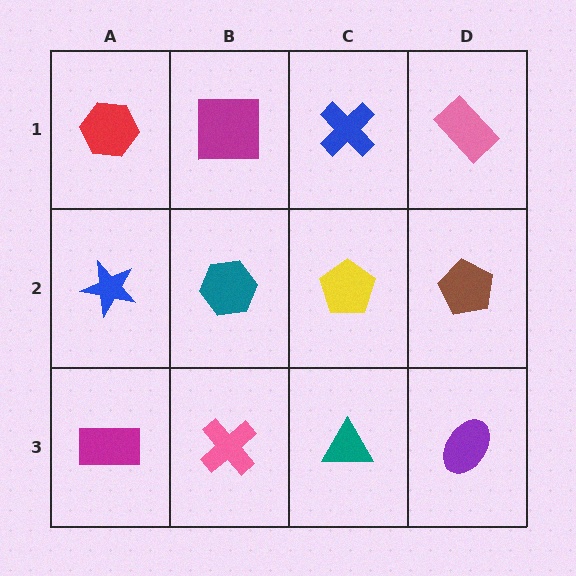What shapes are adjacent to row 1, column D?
A brown pentagon (row 2, column D), a blue cross (row 1, column C).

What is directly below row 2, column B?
A pink cross.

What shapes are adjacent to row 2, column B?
A magenta square (row 1, column B), a pink cross (row 3, column B), a blue star (row 2, column A), a yellow pentagon (row 2, column C).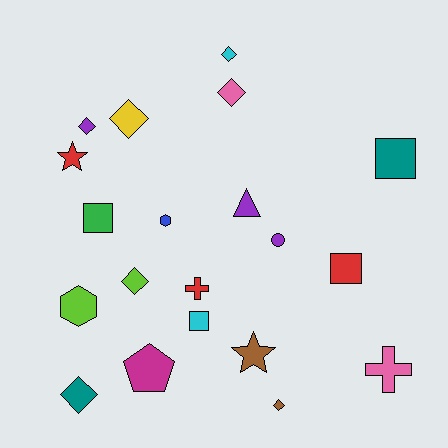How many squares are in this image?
There are 4 squares.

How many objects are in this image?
There are 20 objects.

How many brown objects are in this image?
There are 2 brown objects.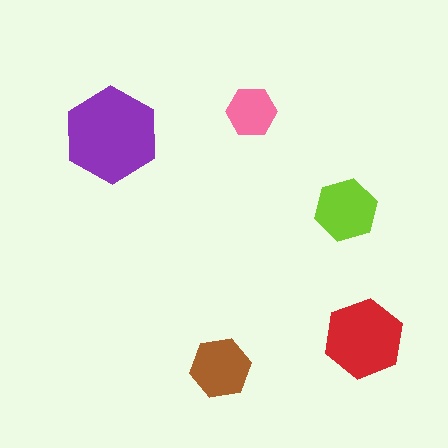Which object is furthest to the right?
The red hexagon is rightmost.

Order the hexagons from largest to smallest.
the purple one, the red one, the lime one, the brown one, the pink one.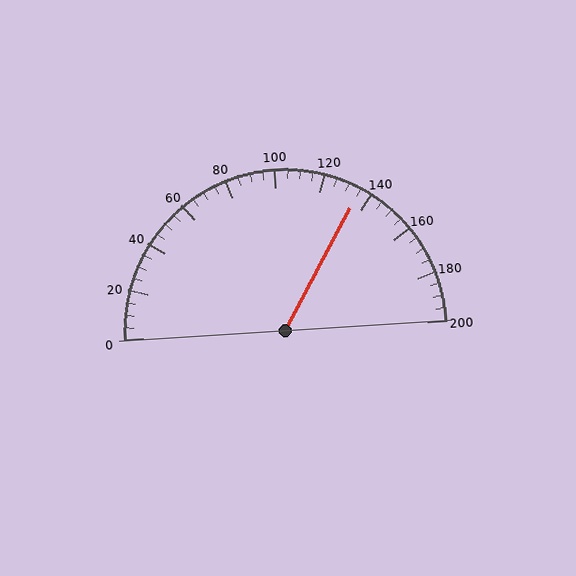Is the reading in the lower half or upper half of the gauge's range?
The reading is in the upper half of the range (0 to 200).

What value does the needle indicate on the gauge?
The needle indicates approximately 135.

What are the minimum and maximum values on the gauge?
The gauge ranges from 0 to 200.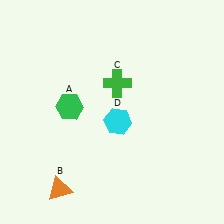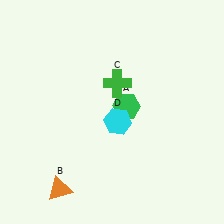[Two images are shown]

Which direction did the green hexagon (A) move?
The green hexagon (A) moved right.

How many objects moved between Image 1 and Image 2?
1 object moved between the two images.